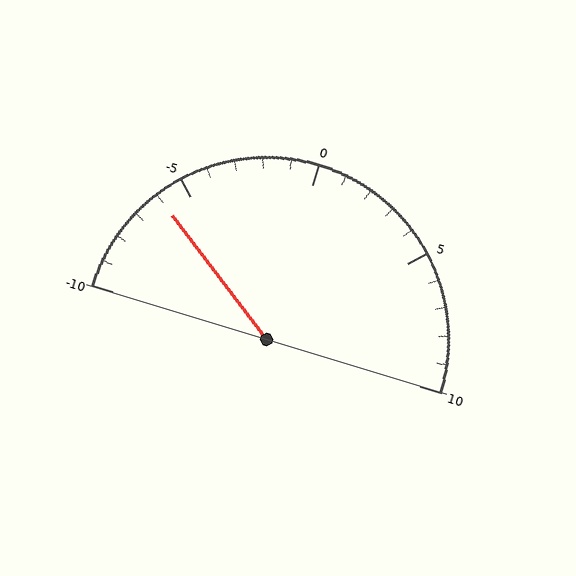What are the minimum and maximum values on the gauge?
The gauge ranges from -10 to 10.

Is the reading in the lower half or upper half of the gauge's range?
The reading is in the lower half of the range (-10 to 10).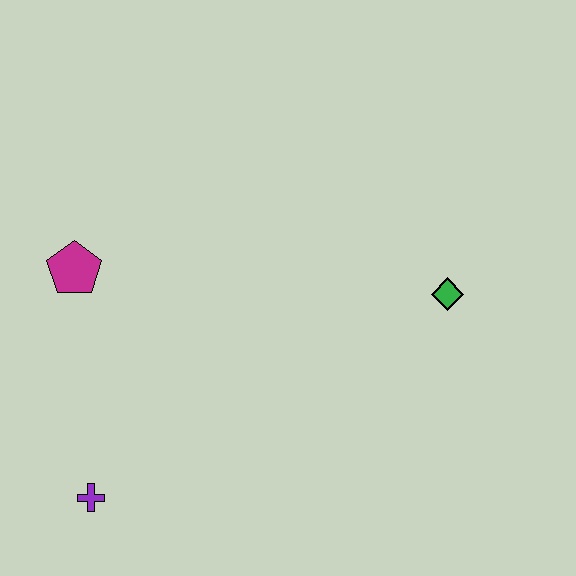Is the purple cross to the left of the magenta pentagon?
No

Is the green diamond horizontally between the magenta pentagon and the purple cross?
No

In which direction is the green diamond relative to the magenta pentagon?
The green diamond is to the right of the magenta pentagon.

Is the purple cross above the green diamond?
No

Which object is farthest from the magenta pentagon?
The green diamond is farthest from the magenta pentagon.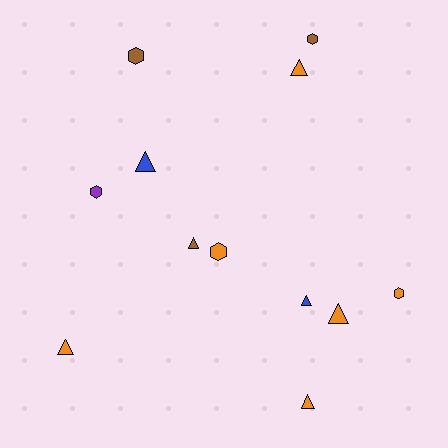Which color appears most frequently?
Orange, with 6 objects.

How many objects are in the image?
There are 12 objects.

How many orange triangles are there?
There are 4 orange triangles.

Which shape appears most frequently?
Triangle, with 7 objects.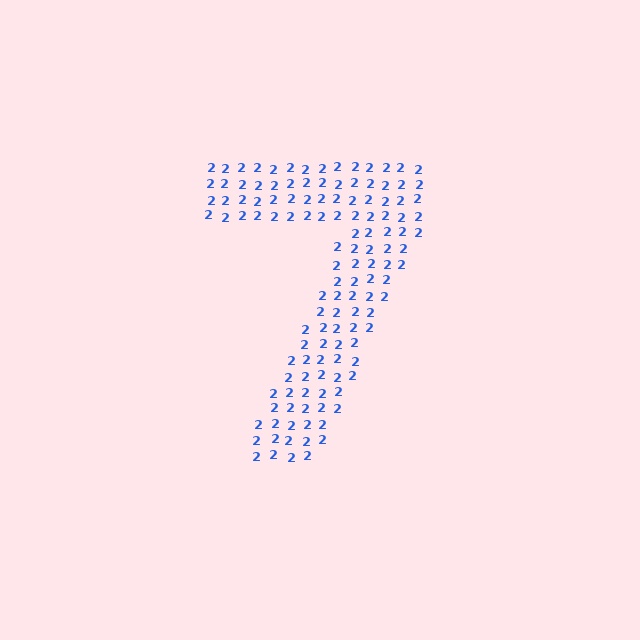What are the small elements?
The small elements are digit 2's.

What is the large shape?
The large shape is the digit 7.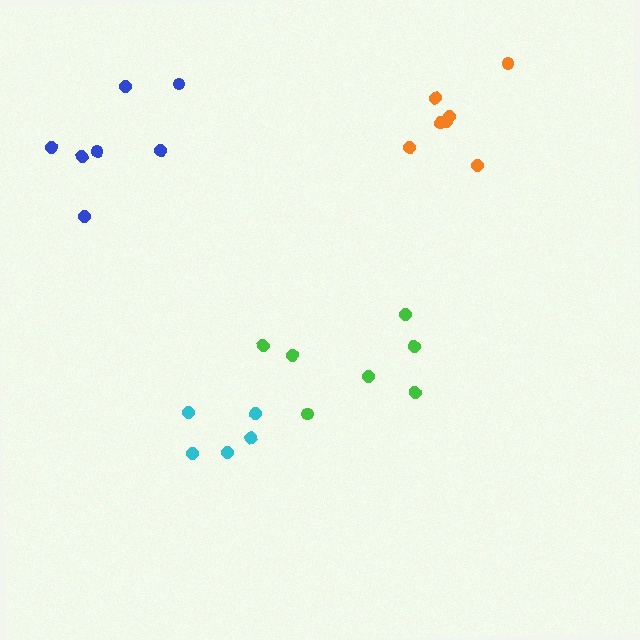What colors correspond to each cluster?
The clusters are colored: orange, green, cyan, blue.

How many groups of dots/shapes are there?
There are 4 groups.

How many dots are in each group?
Group 1: 7 dots, Group 2: 7 dots, Group 3: 5 dots, Group 4: 7 dots (26 total).